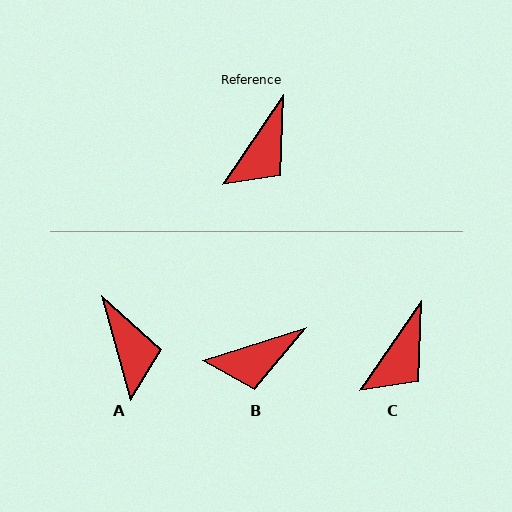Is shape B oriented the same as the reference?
No, it is off by about 38 degrees.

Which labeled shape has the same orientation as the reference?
C.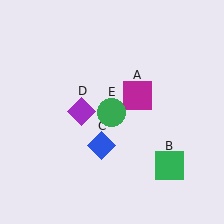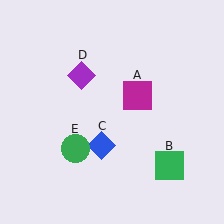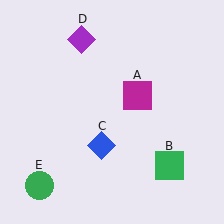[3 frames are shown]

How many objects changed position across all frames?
2 objects changed position: purple diamond (object D), green circle (object E).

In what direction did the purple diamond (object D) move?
The purple diamond (object D) moved up.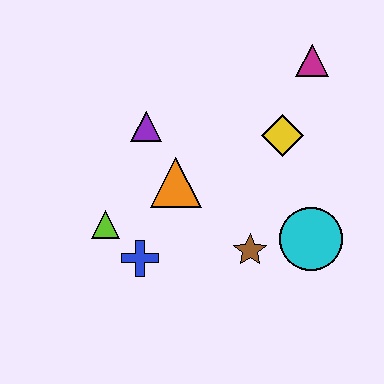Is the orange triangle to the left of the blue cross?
No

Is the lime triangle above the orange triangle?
No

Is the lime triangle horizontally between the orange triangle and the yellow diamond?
No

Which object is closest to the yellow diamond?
The magenta triangle is closest to the yellow diamond.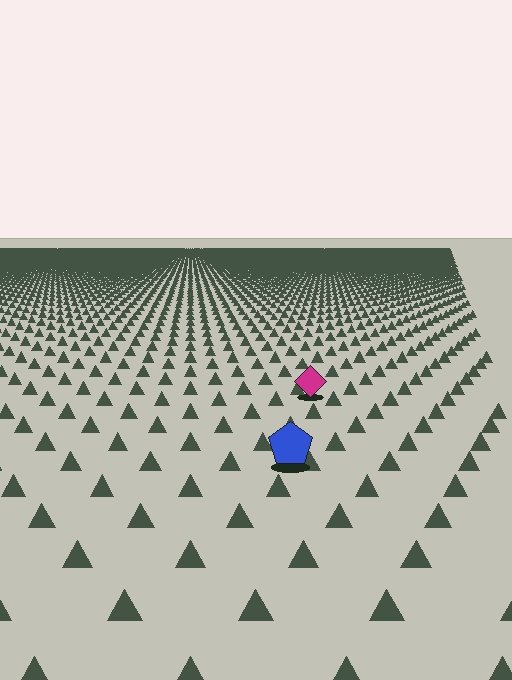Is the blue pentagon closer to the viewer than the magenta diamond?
Yes. The blue pentagon is closer — you can tell from the texture gradient: the ground texture is coarser near it.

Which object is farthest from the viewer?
The magenta diamond is farthest from the viewer. It appears smaller and the ground texture around it is denser.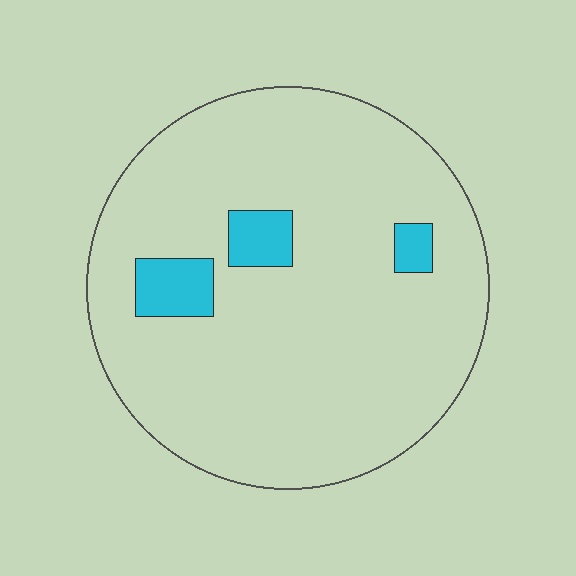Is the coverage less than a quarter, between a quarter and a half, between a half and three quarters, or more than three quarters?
Less than a quarter.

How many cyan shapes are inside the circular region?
3.